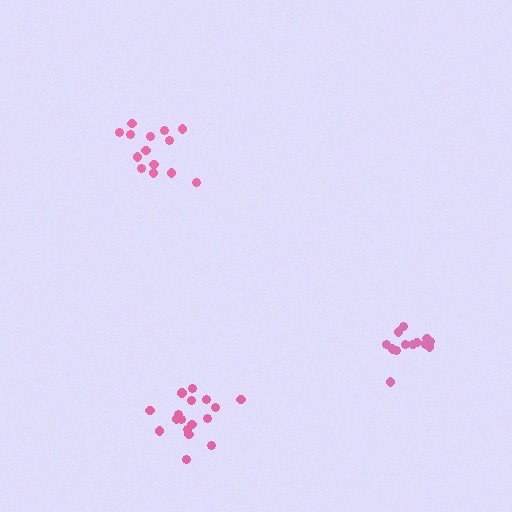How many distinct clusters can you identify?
There are 3 distinct clusters.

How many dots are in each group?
Group 1: 14 dots, Group 2: 18 dots, Group 3: 13 dots (45 total).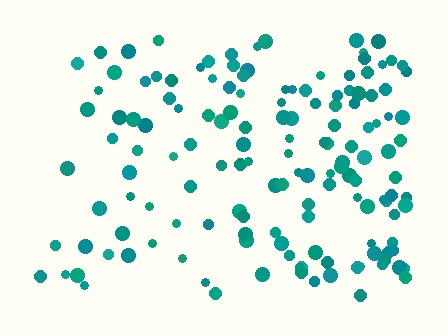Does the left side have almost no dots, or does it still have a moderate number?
Still a moderate number, just noticeably fewer than the right.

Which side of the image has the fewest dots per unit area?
The left.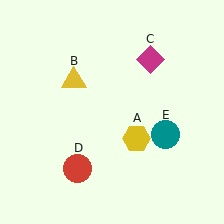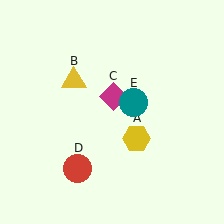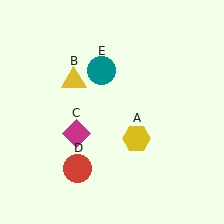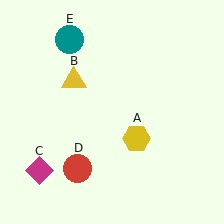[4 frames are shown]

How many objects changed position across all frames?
2 objects changed position: magenta diamond (object C), teal circle (object E).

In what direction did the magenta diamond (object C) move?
The magenta diamond (object C) moved down and to the left.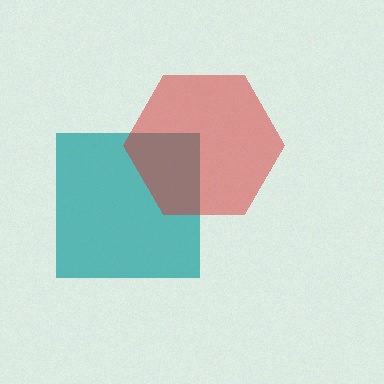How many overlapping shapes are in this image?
There are 2 overlapping shapes in the image.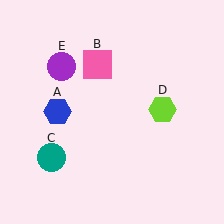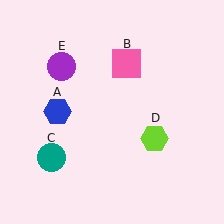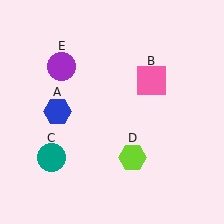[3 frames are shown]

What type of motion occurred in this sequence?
The pink square (object B), lime hexagon (object D) rotated clockwise around the center of the scene.